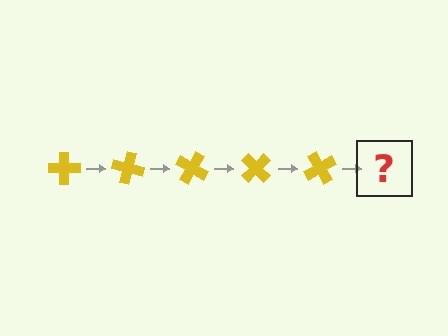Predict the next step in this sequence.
The next step is a yellow cross rotated 75 degrees.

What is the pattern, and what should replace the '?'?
The pattern is that the cross rotates 15 degrees each step. The '?' should be a yellow cross rotated 75 degrees.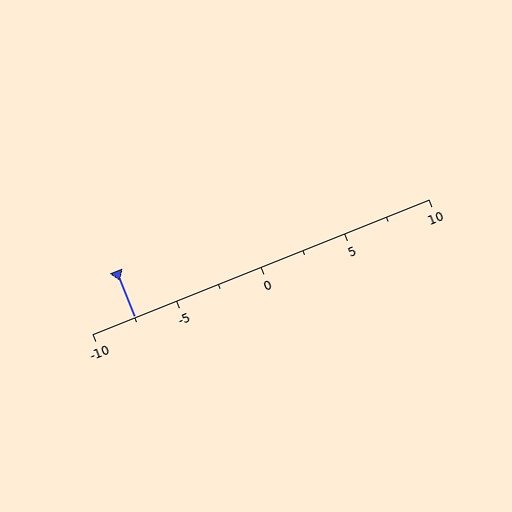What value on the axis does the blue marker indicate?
The marker indicates approximately -7.5.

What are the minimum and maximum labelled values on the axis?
The axis runs from -10 to 10.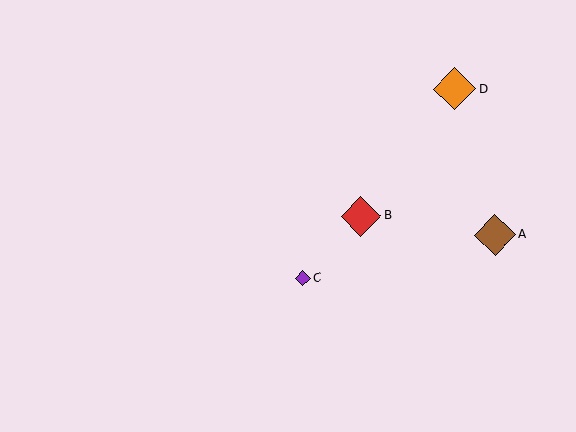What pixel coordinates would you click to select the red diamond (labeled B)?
Click at (361, 216) to select the red diamond B.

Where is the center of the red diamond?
The center of the red diamond is at (361, 216).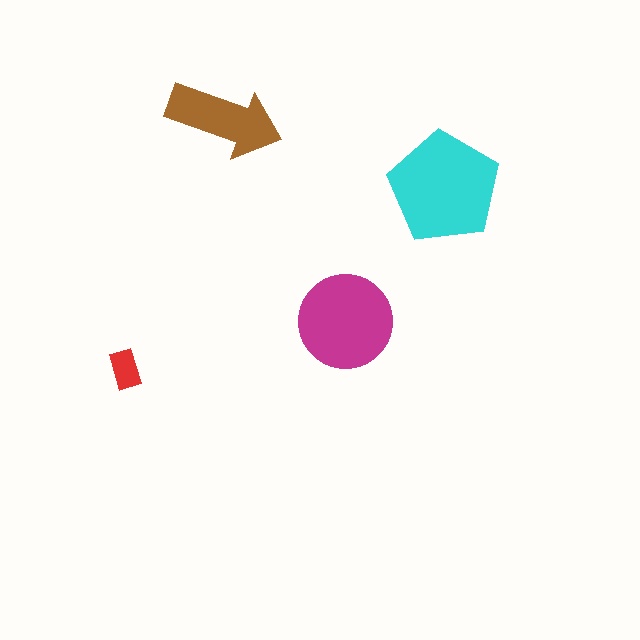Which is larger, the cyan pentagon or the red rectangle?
The cyan pentagon.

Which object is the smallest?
The red rectangle.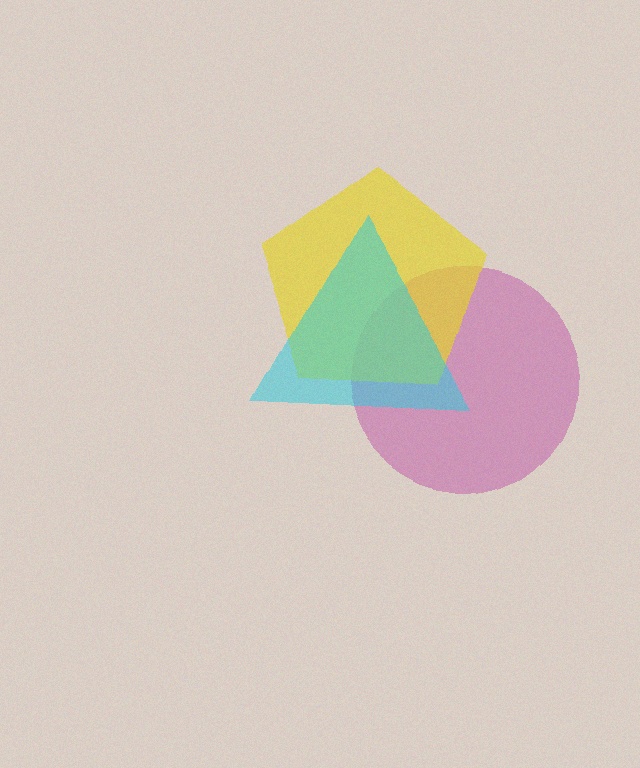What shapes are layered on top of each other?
The layered shapes are: a magenta circle, a yellow pentagon, a cyan triangle.